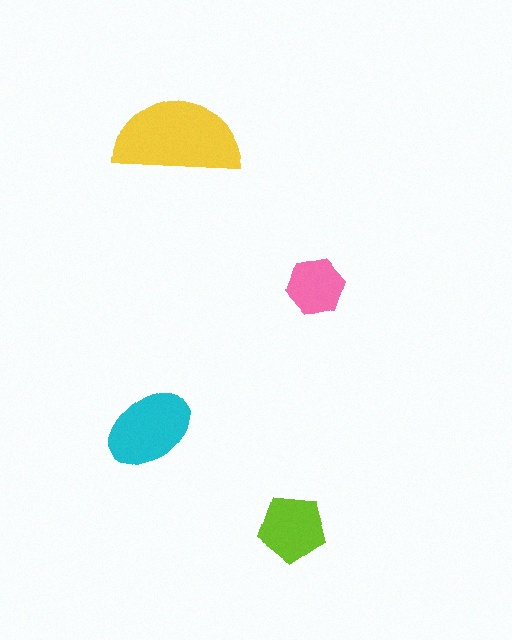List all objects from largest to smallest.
The yellow semicircle, the cyan ellipse, the lime pentagon, the pink hexagon.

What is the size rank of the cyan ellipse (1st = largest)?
2nd.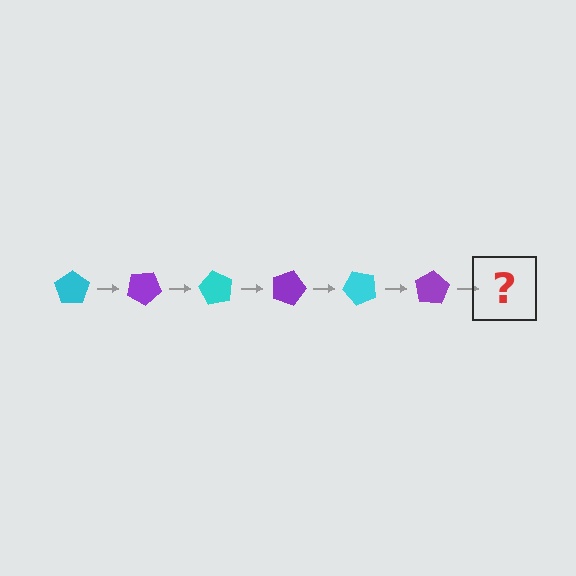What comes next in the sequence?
The next element should be a cyan pentagon, rotated 180 degrees from the start.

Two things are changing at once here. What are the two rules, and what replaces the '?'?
The two rules are that it rotates 30 degrees each step and the color cycles through cyan and purple. The '?' should be a cyan pentagon, rotated 180 degrees from the start.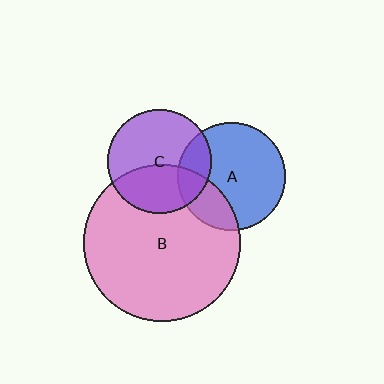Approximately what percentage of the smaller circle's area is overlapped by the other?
Approximately 40%.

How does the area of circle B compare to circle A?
Approximately 2.1 times.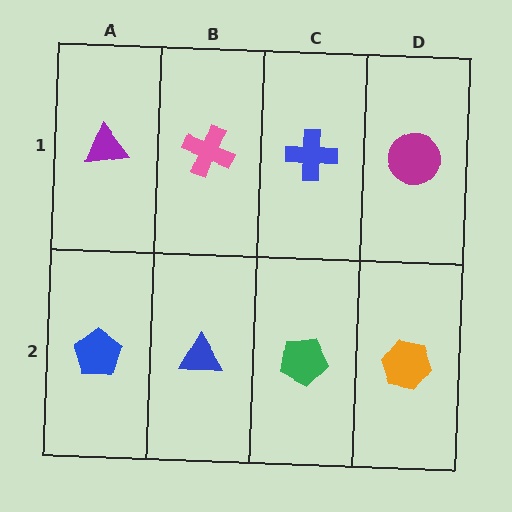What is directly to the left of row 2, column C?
A blue triangle.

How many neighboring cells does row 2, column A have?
2.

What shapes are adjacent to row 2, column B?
A pink cross (row 1, column B), a blue pentagon (row 2, column A), a green pentagon (row 2, column C).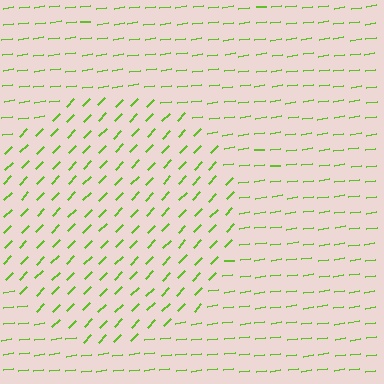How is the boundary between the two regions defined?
The boundary is defined purely by a change in line orientation (approximately 38 degrees difference). All lines are the same color and thickness.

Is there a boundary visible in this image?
Yes, there is a texture boundary formed by a change in line orientation.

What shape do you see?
I see a circle.